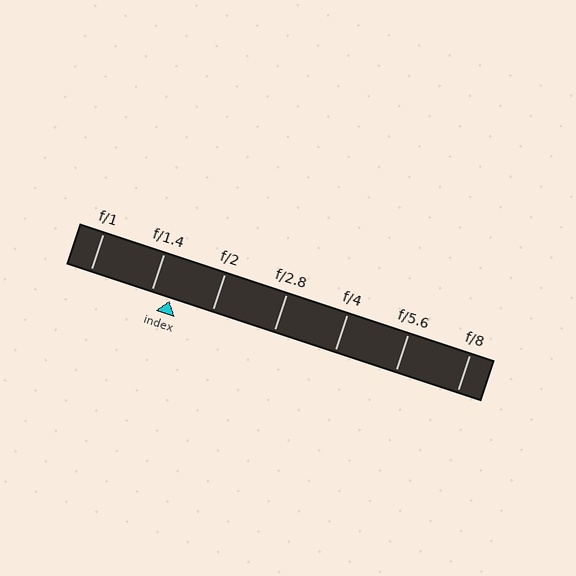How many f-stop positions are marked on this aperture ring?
There are 7 f-stop positions marked.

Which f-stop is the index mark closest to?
The index mark is closest to f/1.4.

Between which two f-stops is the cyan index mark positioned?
The index mark is between f/1.4 and f/2.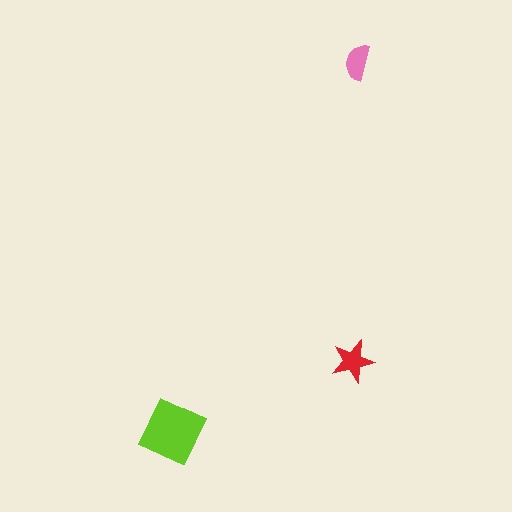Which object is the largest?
The lime diamond.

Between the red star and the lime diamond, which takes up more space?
The lime diamond.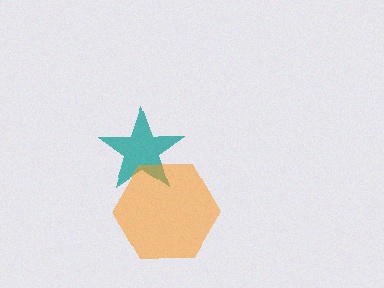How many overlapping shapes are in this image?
There are 2 overlapping shapes in the image.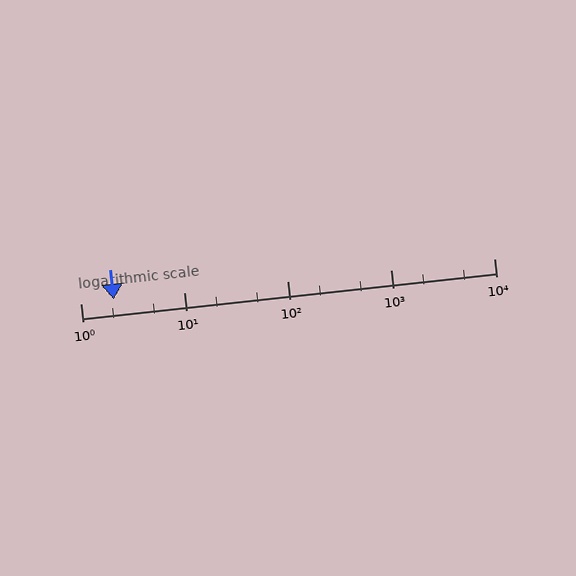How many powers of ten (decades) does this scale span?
The scale spans 4 decades, from 1 to 10000.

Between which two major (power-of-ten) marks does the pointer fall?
The pointer is between 1 and 10.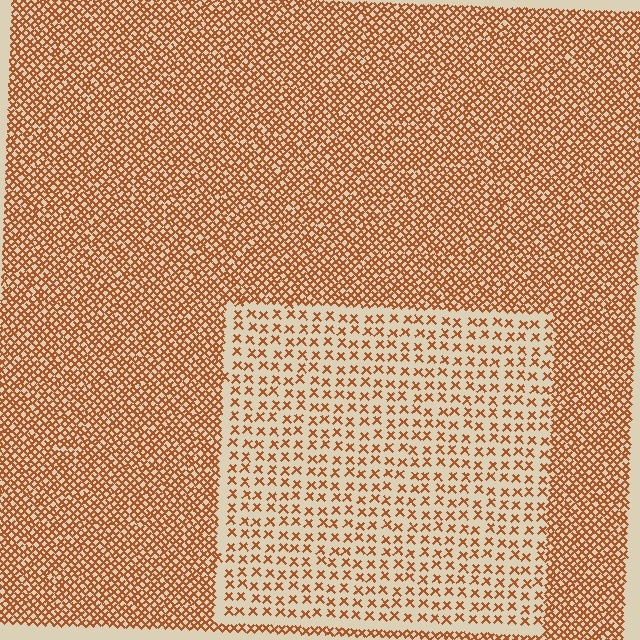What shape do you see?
I see a rectangle.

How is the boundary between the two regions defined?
The boundary is defined by a change in element density (approximately 2.6x ratio). All elements are the same color, size, and shape.